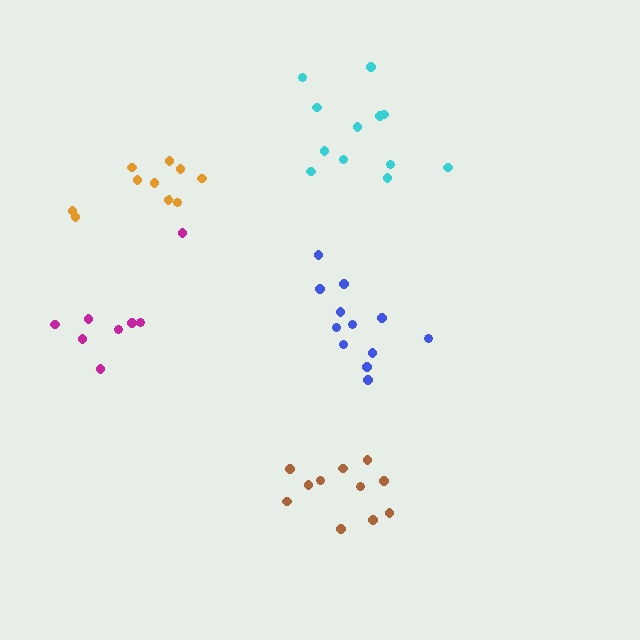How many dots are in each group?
Group 1: 10 dots, Group 2: 12 dots, Group 3: 11 dots, Group 4: 12 dots, Group 5: 8 dots (53 total).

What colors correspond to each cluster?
The clusters are colored: orange, blue, brown, cyan, magenta.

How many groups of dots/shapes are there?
There are 5 groups.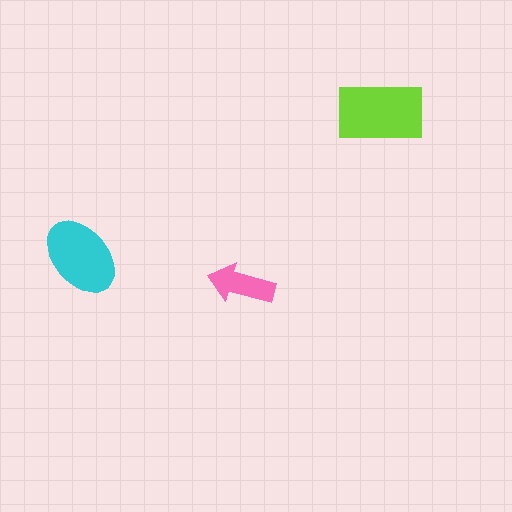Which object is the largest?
The lime rectangle.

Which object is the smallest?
The pink arrow.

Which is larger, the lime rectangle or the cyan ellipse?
The lime rectangle.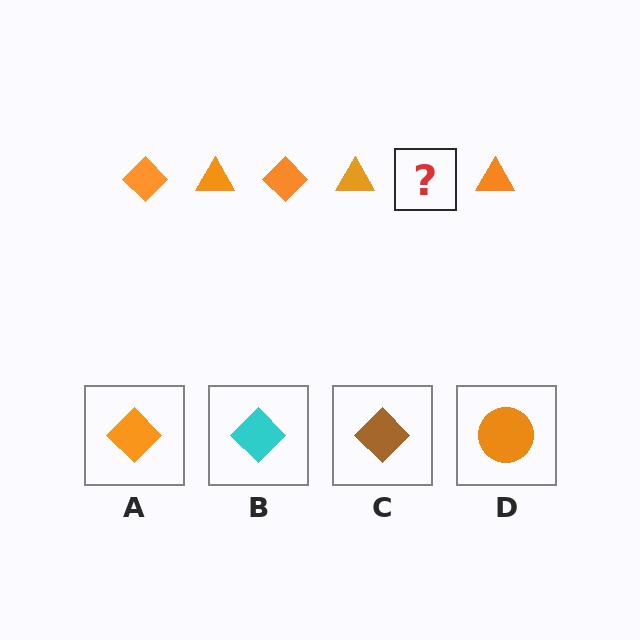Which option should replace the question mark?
Option A.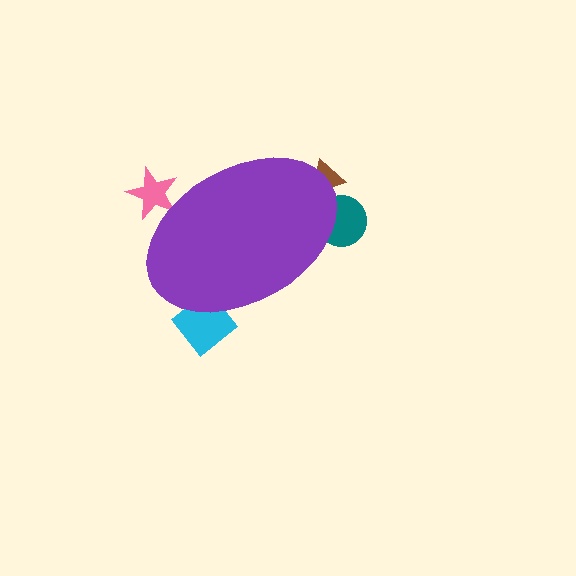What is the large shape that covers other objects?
A purple ellipse.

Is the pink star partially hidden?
Yes, the pink star is partially hidden behind the purple ellipse.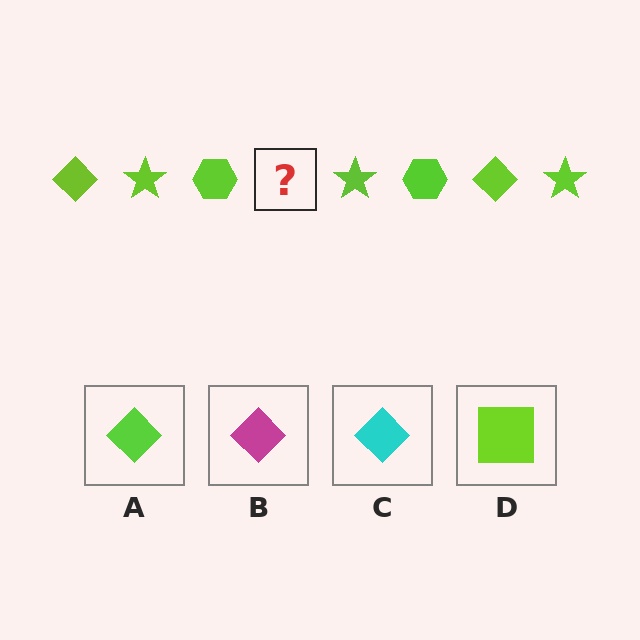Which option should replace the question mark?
Option A.